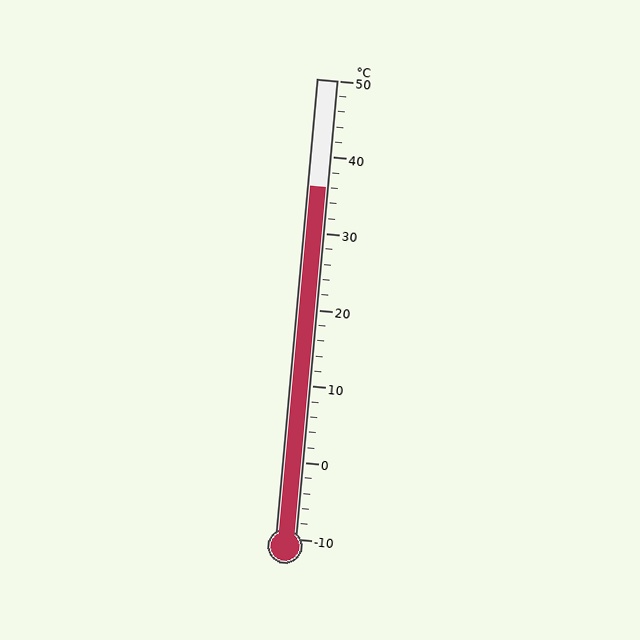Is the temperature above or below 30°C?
The temperature is above 30°C.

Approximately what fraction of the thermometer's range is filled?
The thermometer is filled to approximately 75% of its range.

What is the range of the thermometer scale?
The thermometer scale ranges from -10°C to 50°C.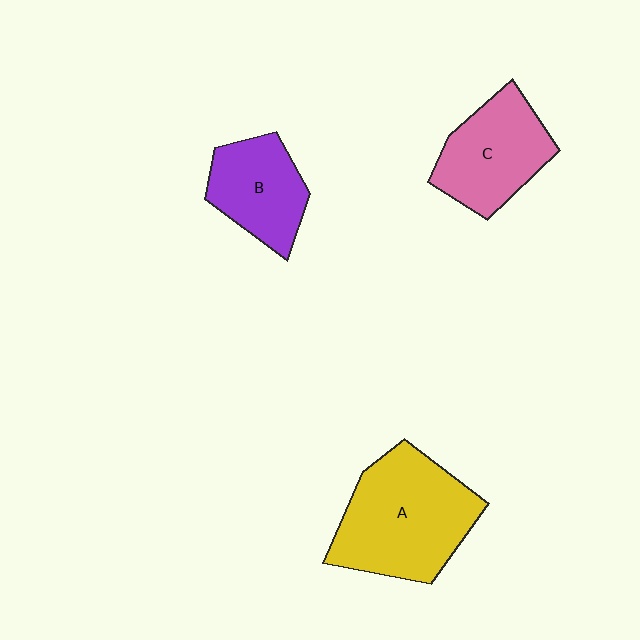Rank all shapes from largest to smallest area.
From largest to smallest: A (yellow), C (pink), B (purple).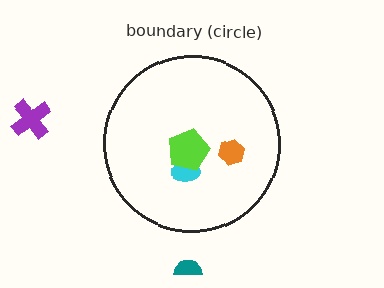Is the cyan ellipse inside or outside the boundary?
Inside.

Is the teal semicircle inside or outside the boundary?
Outside.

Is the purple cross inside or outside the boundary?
Outside.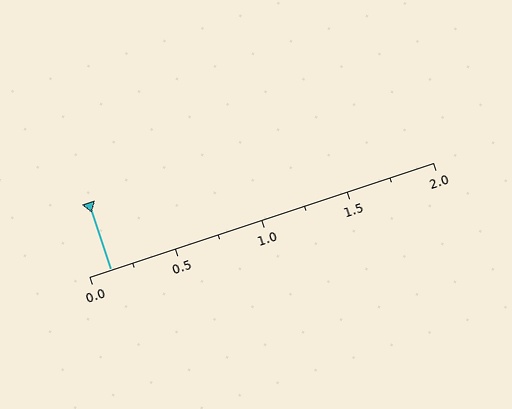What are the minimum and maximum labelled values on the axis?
The axis runs from 0.0 to 2.0.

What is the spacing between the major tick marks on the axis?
The major ticks are spaced 0.5 apart.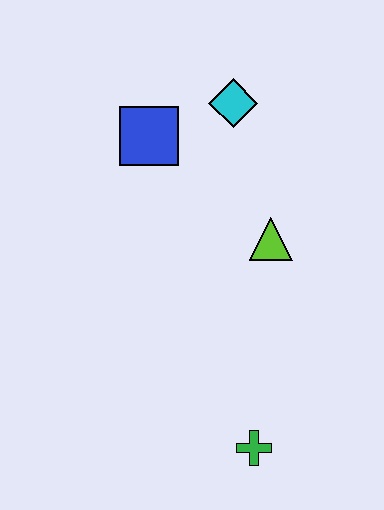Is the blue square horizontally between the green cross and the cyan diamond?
No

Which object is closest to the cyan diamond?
The blue square is closest to the cyan diamond.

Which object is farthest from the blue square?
The green cross is farthest from the blue square.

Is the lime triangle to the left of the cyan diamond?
No